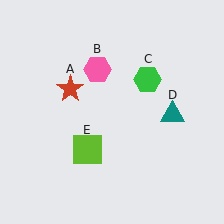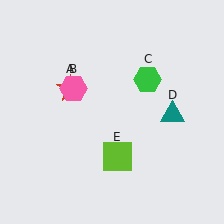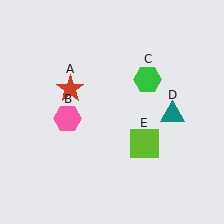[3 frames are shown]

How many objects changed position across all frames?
2 objects changed position: pink hexagon (object B), lime square (object E).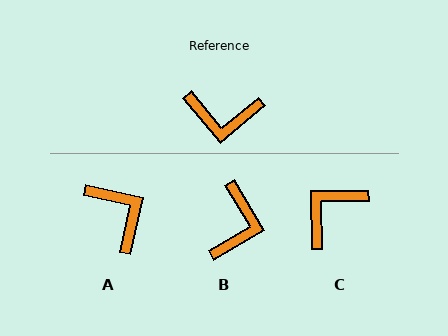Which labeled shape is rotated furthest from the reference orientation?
C, about 129 degrees away.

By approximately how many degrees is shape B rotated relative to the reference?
Approximately 81 degrees counter-clockwise.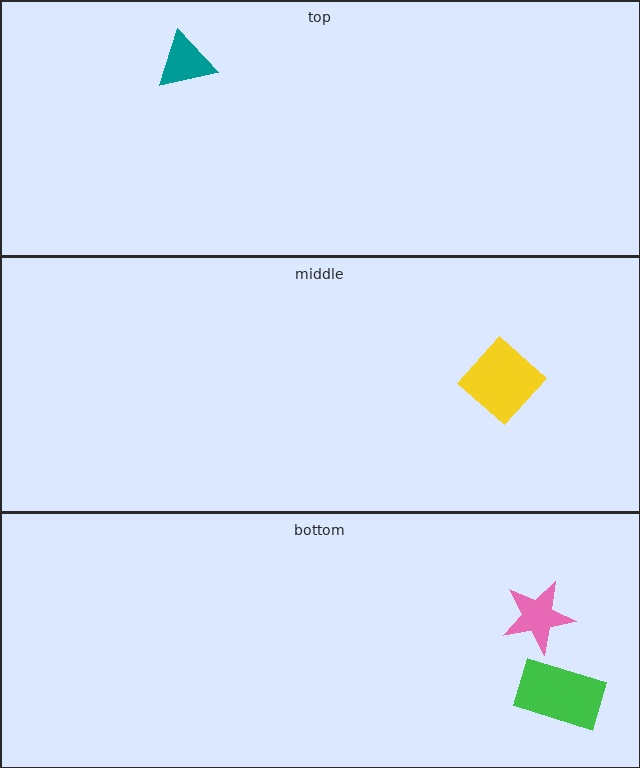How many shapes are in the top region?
1.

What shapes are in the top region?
The teal triangle.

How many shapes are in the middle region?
1.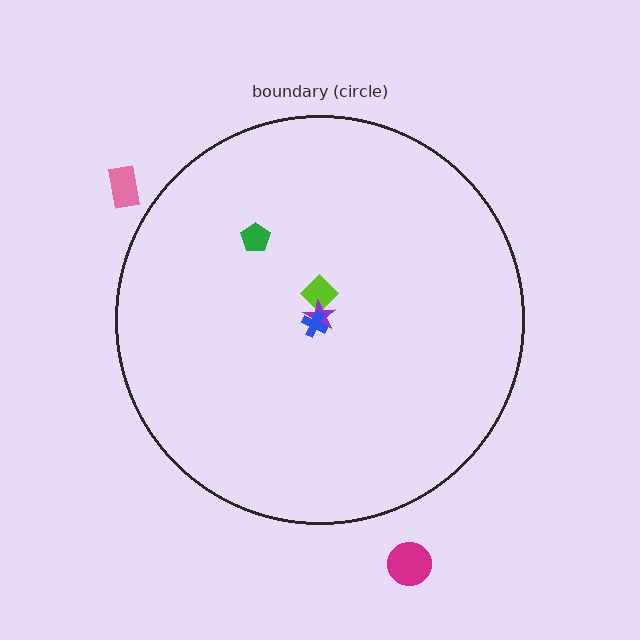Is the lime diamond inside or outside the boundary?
Inside.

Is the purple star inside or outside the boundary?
Inside.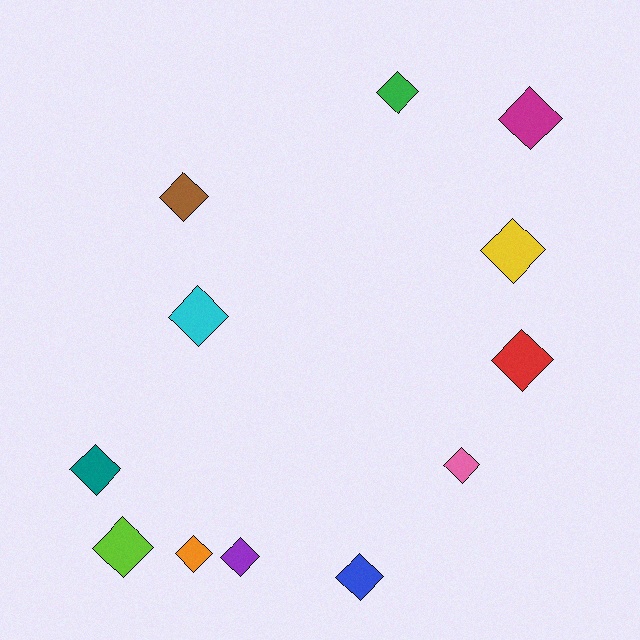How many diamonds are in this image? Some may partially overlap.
There are 12 diamonds.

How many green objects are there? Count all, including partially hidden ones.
There is 1 green object.